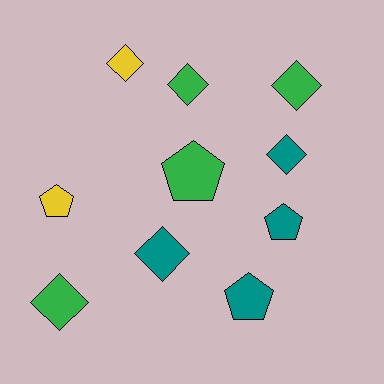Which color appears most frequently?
Green, with 4 objects.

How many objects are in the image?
There are 10 objects.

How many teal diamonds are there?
There are 2 teal diamonds.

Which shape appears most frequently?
Diamond, with 6 objects.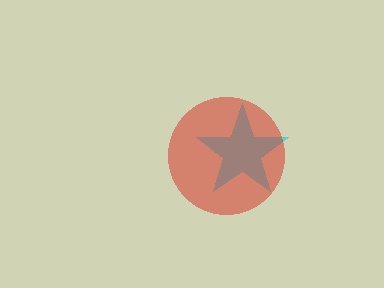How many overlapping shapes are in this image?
There are 2 overlapping shapes in the image.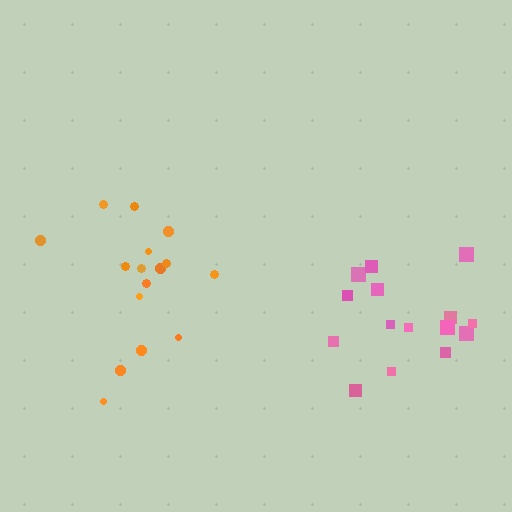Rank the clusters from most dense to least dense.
pink, orange.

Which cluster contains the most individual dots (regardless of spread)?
Orange (16).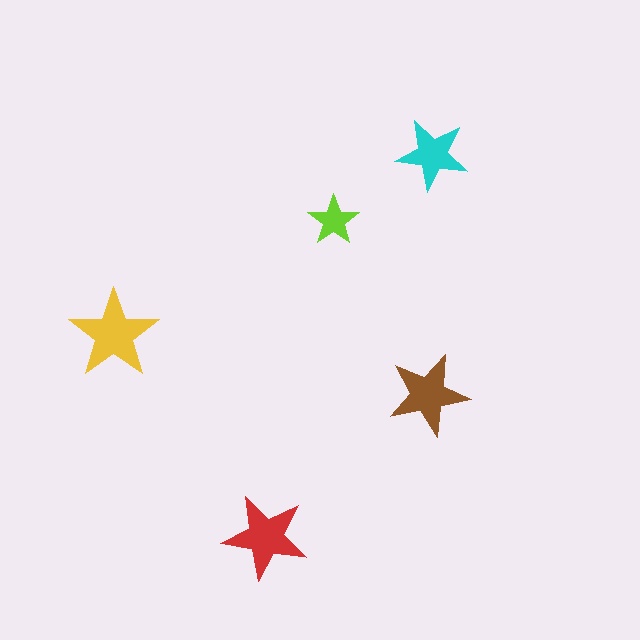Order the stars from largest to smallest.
the yellow one, the red one, the brown one, the cyan one, the lime one.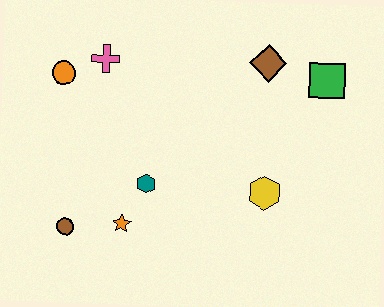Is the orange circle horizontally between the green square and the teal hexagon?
No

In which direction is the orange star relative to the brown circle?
The orange star is to the right of the brown circle.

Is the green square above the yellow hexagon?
Yes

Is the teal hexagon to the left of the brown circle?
No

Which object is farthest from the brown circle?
The green square is farthest from the brown circle.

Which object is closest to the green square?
The brown diamond is closest to the green square.